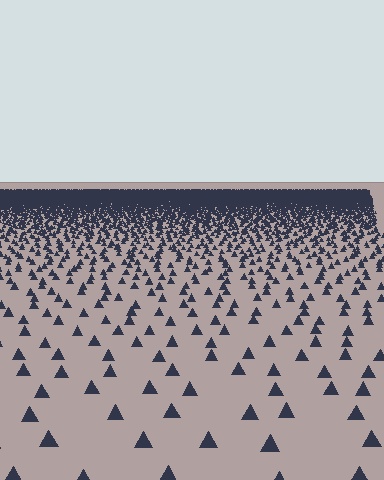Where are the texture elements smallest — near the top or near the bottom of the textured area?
Near the top.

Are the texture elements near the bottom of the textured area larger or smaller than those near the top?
Larger. Near the bottom, elements are closer to the viewer and appear at a bigger on-screen size.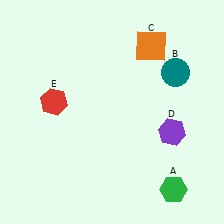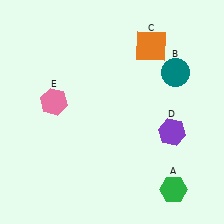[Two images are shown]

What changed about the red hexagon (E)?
In Image 1, E is red. In Image 2, it changed to pink.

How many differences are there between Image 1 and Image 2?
There is 1 difference between the two images.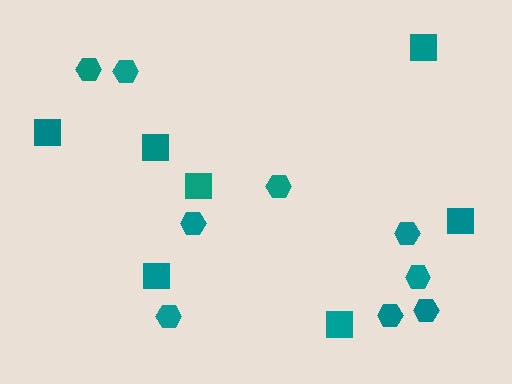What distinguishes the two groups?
There are 2 groups: one group of squares (7) and one group of hexagons (9).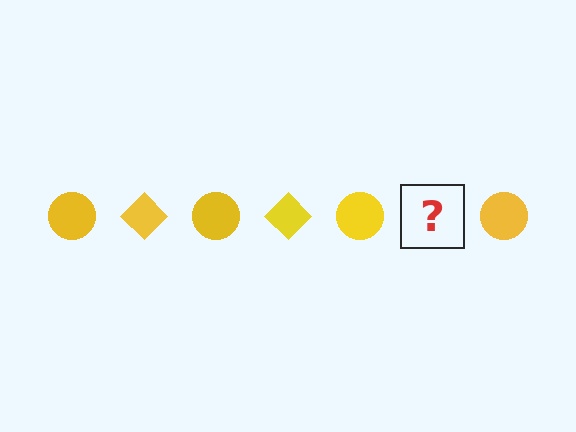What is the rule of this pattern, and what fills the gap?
The rule is that the pattern cycles through circle, diamond shapes in yellow. The gap should be filled with a yellow diamond.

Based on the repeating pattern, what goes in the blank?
The blank should be a yellow diamond.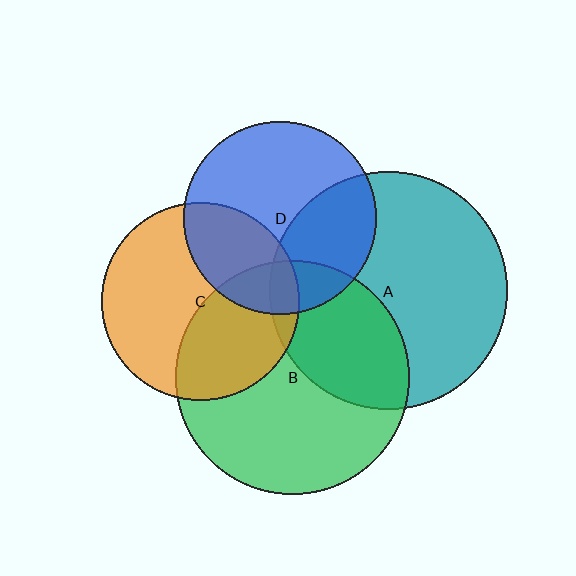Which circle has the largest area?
Circle A (teal).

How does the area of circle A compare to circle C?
Approximately 1.4 times.